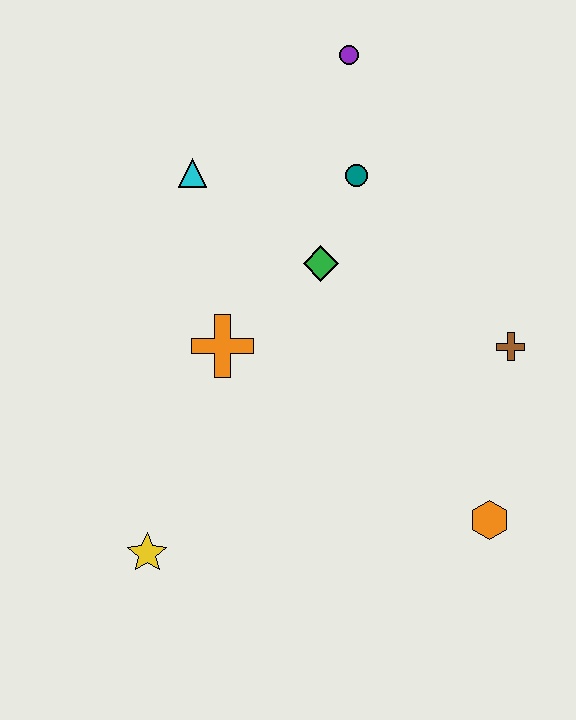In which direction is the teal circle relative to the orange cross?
The teal circle is above the orange cross.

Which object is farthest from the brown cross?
The yellow star is farthest from the brown cross.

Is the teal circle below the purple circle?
Yes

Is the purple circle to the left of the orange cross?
No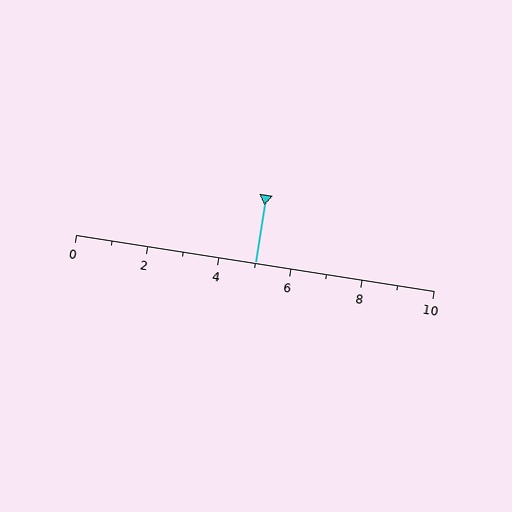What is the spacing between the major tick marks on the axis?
The major ticks are spaced 2 apart.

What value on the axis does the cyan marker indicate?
The marker indicates approximately 5.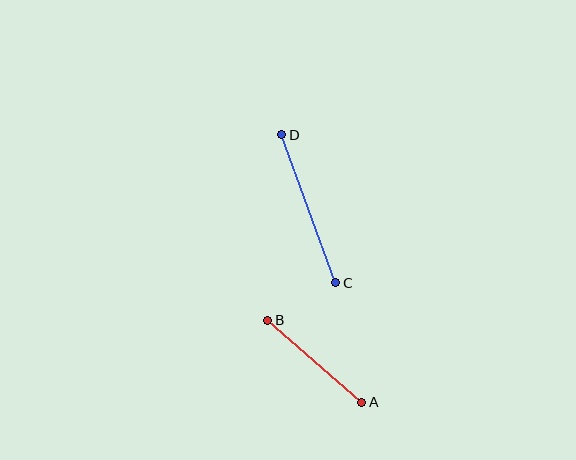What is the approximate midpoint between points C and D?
The midpoint is at approximately (309, 209) pixels.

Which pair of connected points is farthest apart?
Points C and D are farthest apart.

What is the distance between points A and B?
The distance is approximately 125 pixels.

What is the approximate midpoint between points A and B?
The midpoint is at approximately (315, 361) pixels.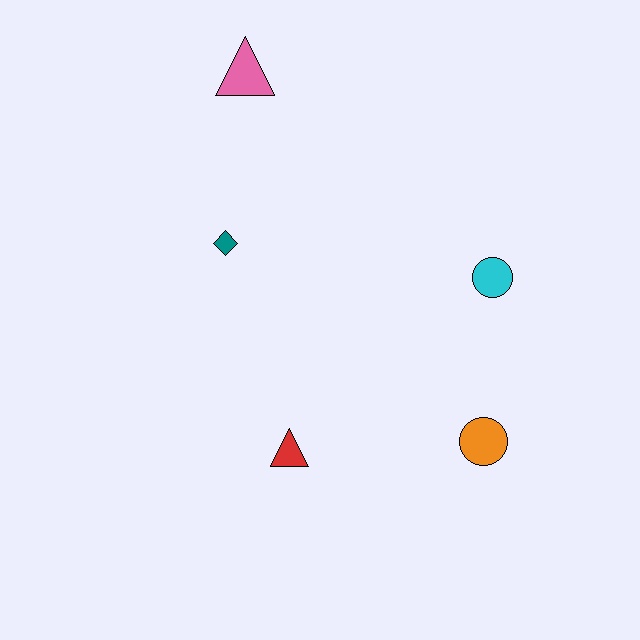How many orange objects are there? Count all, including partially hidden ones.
There is 1 orange object.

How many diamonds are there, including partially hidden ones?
There is 1 diamond.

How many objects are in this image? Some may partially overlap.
There are 5 objects.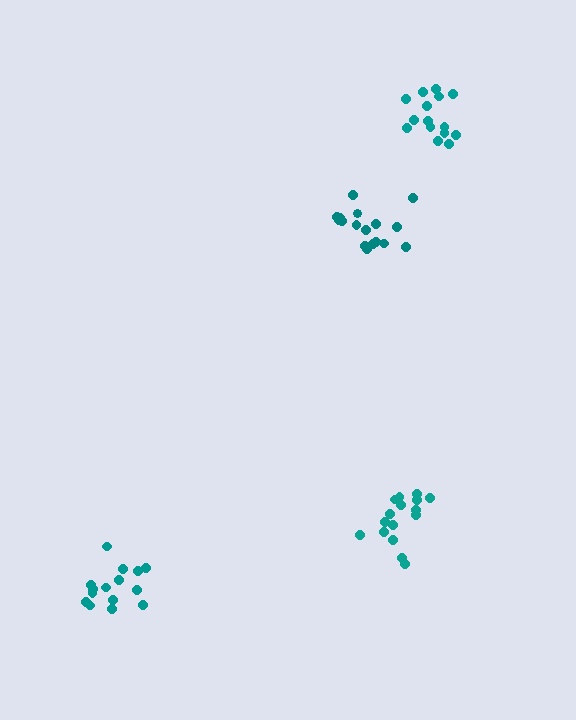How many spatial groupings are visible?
There are 4 spatial groupings.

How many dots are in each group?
Group 1: 15 dots, Group 2: 16 dots, Group 3: 17 dots, Group 4: 15 dots (63 total).